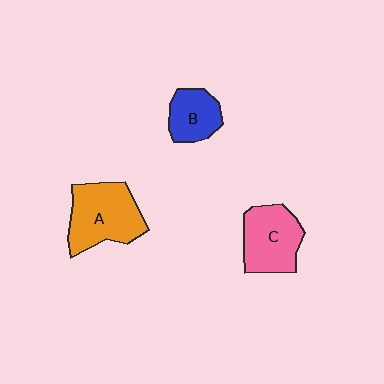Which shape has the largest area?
Shape A (orange).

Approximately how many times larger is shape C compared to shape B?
Approximately 1.5 times.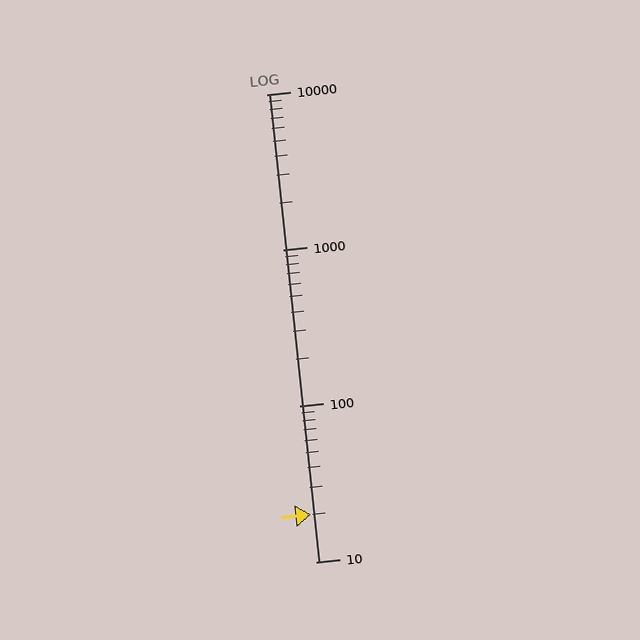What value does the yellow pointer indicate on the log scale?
The pointer indicates approximately 20.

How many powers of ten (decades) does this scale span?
The scale spans 3 decades, from 10 to 10000.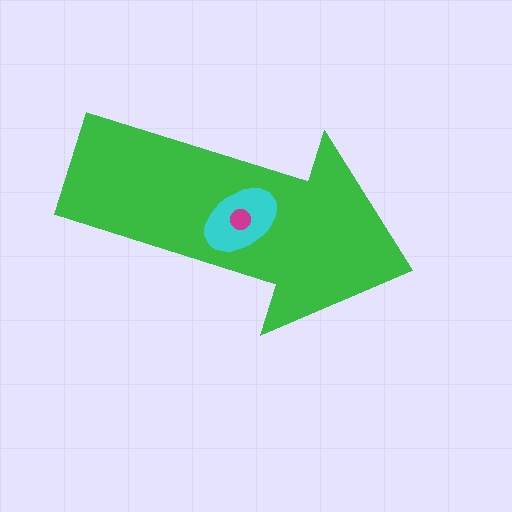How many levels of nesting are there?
3.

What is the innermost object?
The magenta circle.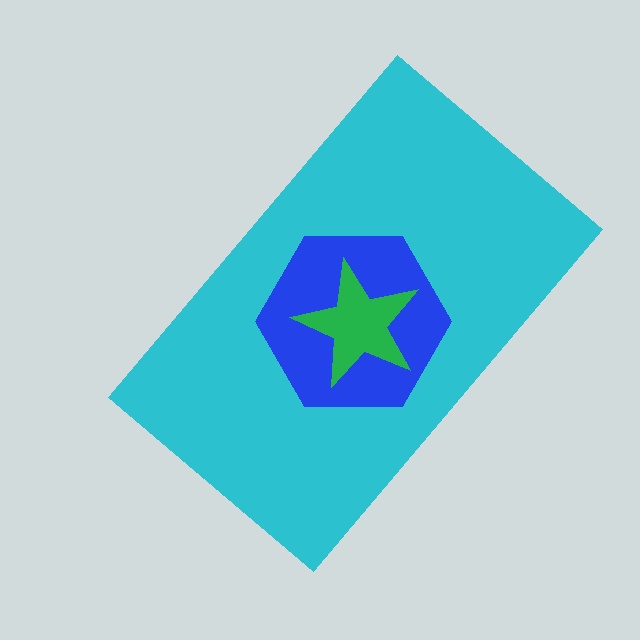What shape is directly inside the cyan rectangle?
The blue hexagon.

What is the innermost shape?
The green star.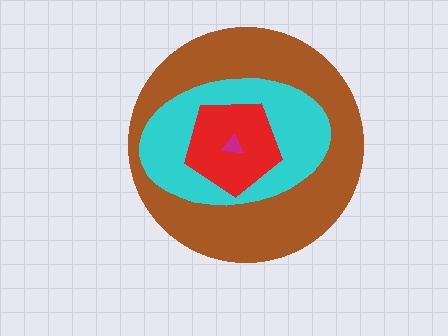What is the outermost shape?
The brown circle.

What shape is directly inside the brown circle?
The cyan ellipse.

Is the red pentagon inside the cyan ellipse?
Yes.